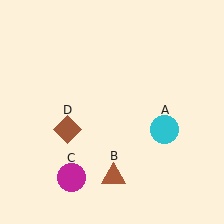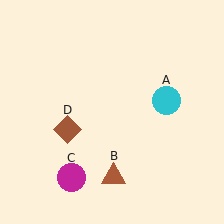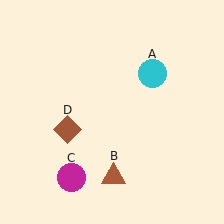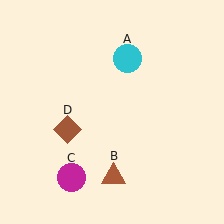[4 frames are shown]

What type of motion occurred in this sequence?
The cyan circle (object A) rotated counterclockwise around the center of the scene.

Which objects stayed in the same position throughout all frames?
Brown triangle (object B) and magenta circle (object C) and brown diamond (object D) remained stationary.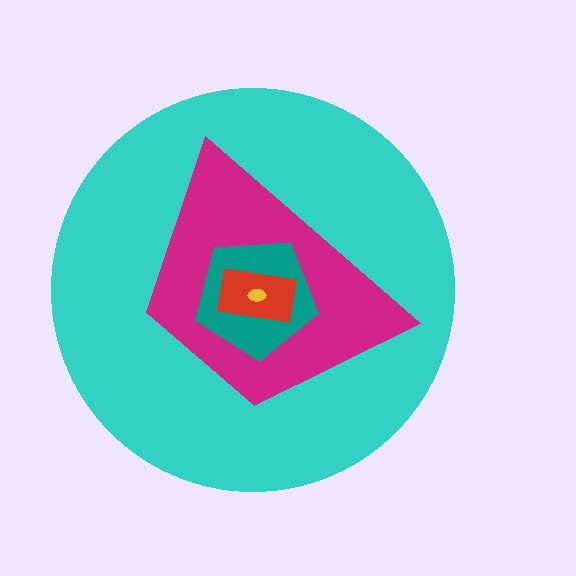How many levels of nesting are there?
5.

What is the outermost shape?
The cyan circle.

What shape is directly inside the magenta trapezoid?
The teal pentagon.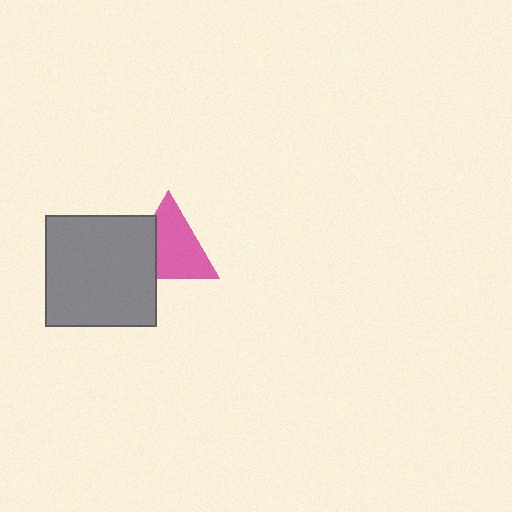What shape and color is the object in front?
The object in front is a gray square.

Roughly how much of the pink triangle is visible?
Most of it is visible (roughly 69%).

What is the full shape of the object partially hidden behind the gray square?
The partially hidden object is a pink triangle.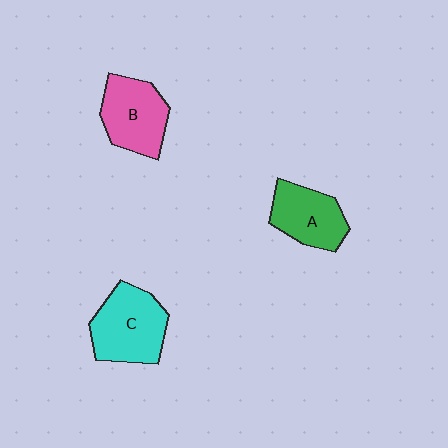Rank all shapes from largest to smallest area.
From largest to smallest: C (cyan), B (pink), A (green).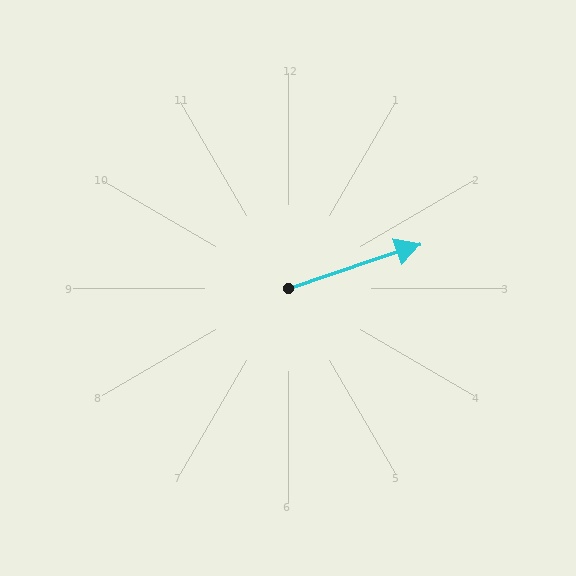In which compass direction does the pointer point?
East.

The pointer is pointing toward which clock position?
Roughly 2 o'clock.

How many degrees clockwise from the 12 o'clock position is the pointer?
Approximately 71 degrees.